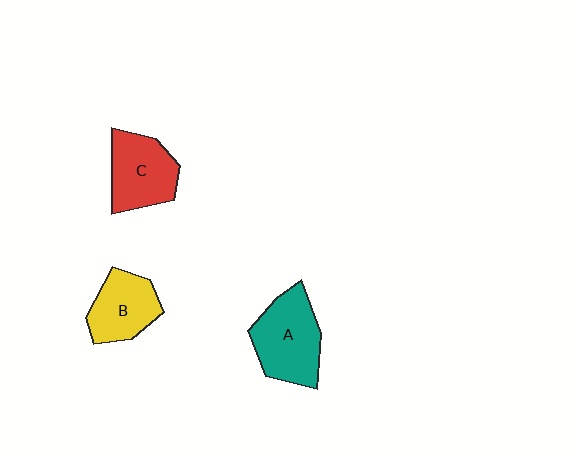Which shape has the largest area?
Shape A (teal).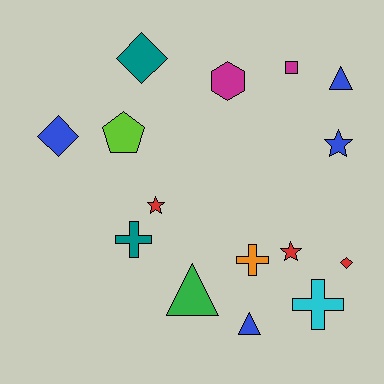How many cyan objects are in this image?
There is 1 cyan object.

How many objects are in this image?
There are 15 objects.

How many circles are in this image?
There are no circles.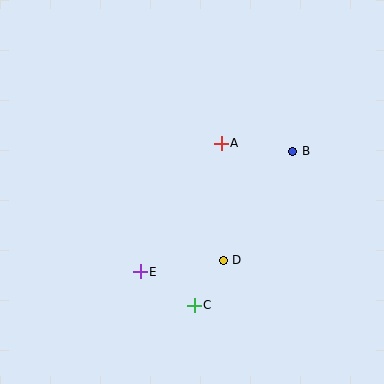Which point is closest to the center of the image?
Point A at (221, 143) is closest to the center.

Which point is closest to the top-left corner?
Point A is closest to the top-left corner.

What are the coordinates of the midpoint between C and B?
The midpoint between C and B is at (243, 228).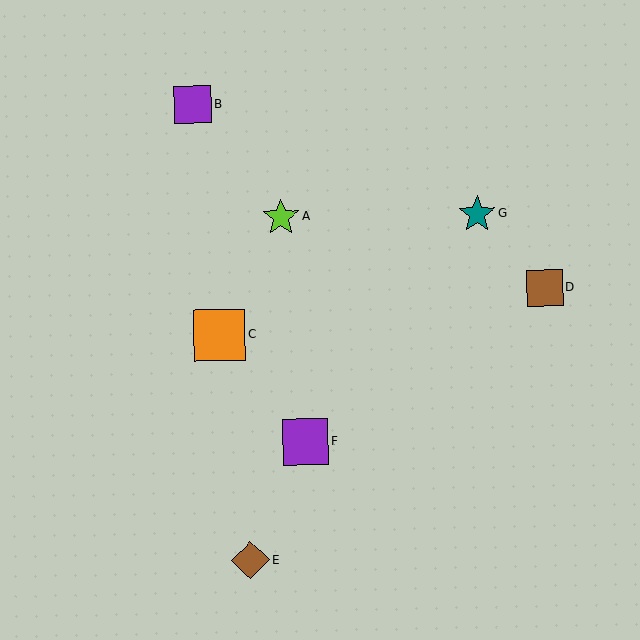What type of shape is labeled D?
Shape D is a brown square.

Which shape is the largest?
The orange square (labeled C) is the largest.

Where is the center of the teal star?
The center of the teal star is at (477, 214).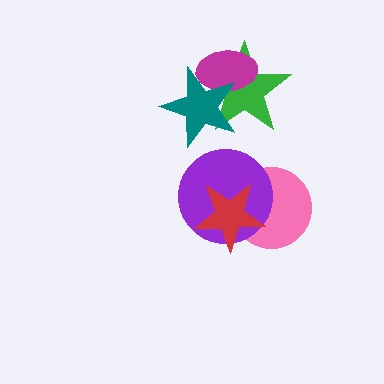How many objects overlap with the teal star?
2 objects overlap with the teal star.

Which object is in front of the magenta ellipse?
The teal star is in front of the magenta ellipse.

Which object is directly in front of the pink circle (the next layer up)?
The purple circle is directly in front of the pink circle.